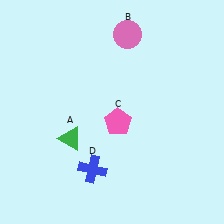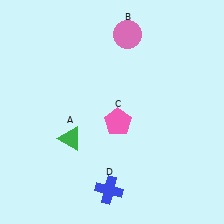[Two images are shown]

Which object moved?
The blue cross (D) moved down.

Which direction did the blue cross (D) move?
The blue cross (D) moved down.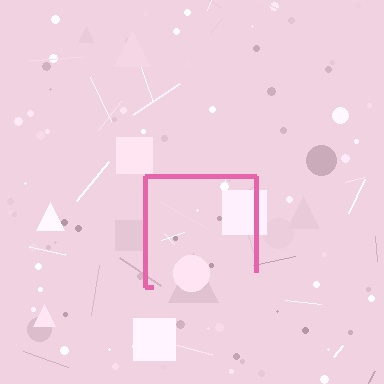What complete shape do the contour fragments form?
The contour fragments form a square.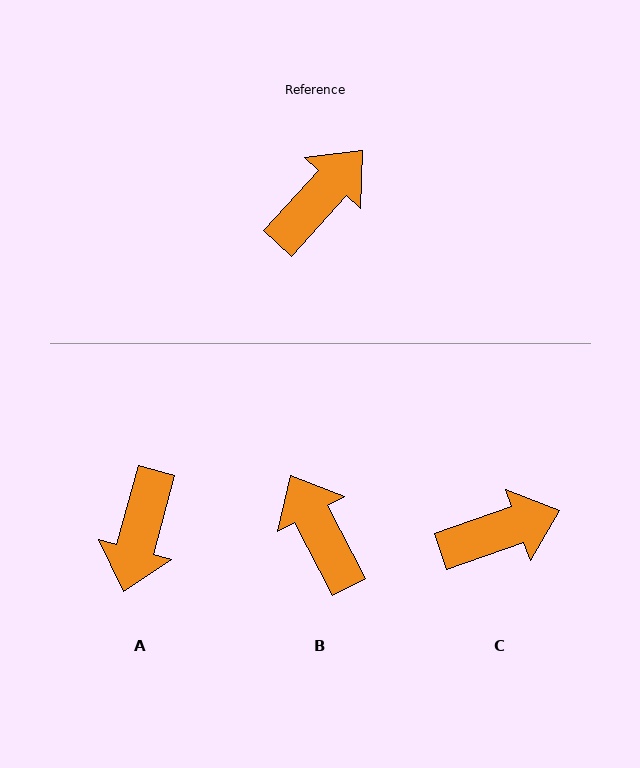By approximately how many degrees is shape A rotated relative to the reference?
Approximately 153 degrees clockwise.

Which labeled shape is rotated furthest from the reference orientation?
A, about 153 degrees away.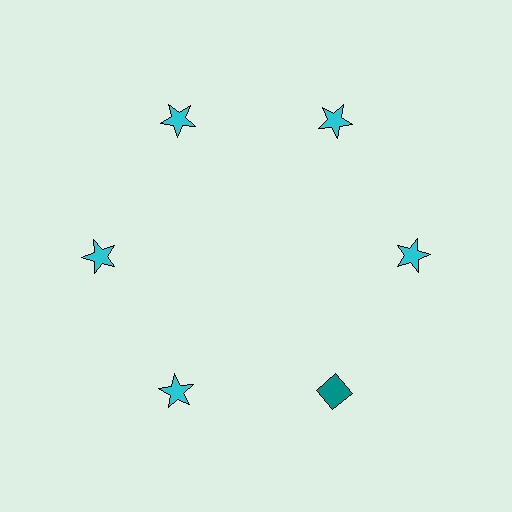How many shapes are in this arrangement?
There are 6 shapes arranged in a ring pattern.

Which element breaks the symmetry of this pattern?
The teal diamond at roughly the 5 o'clock position breaks the symmetry. All other shapes are cyan stars.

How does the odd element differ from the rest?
It differs in both color (teal instead of cyan) and shape (diamond instead of star).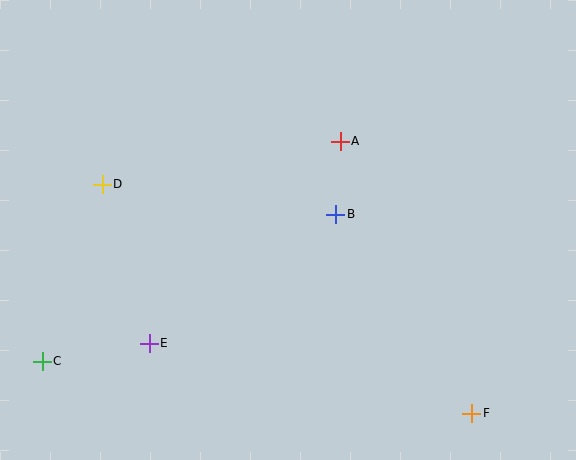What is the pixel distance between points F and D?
The distance between F and D is 435 pixels.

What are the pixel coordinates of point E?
Point E is at (149, 343).